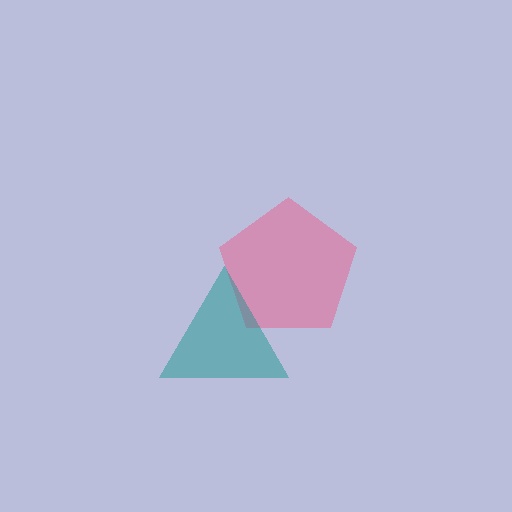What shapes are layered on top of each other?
The layered shapes are: a pink pentagon, a teal triangle.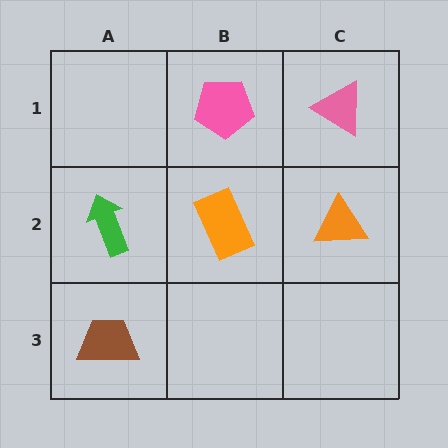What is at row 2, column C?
An orange triangle.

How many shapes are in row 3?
1 shape.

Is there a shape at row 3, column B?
No, that cell is empty.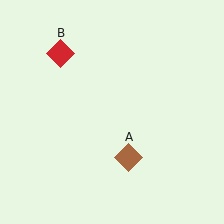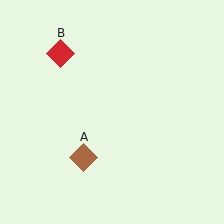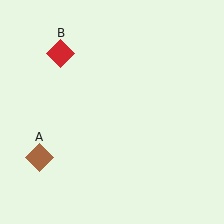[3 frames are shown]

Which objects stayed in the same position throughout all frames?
Red diamond (object B) remained stationary.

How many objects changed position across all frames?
1 object changed position: brown diamond (object A).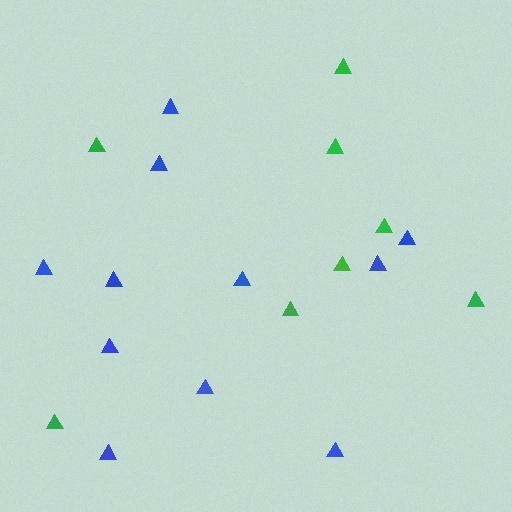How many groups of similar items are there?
There are 2 groups: one group of green triangles (8) and one group of blue triangles (11).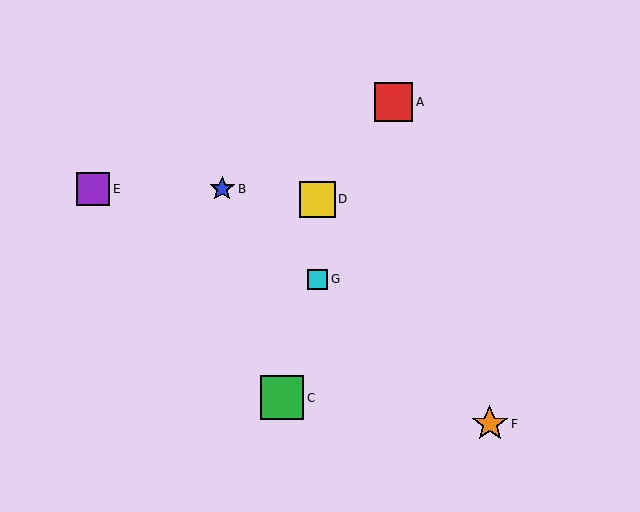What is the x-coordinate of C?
Object C is at x≈282.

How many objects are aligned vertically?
2 objects (D, G) are aligned vertically.